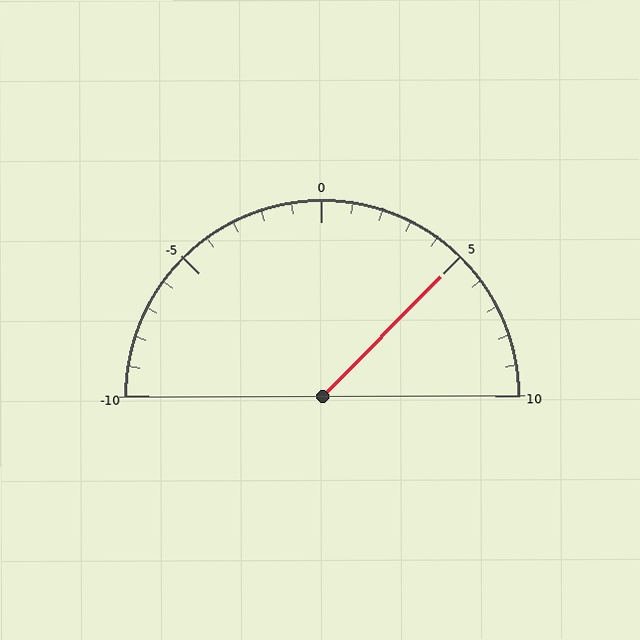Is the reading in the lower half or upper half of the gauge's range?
The reading is in the upper half of the range (-10 to 10).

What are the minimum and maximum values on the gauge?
The gauge ranges from -10 to 10.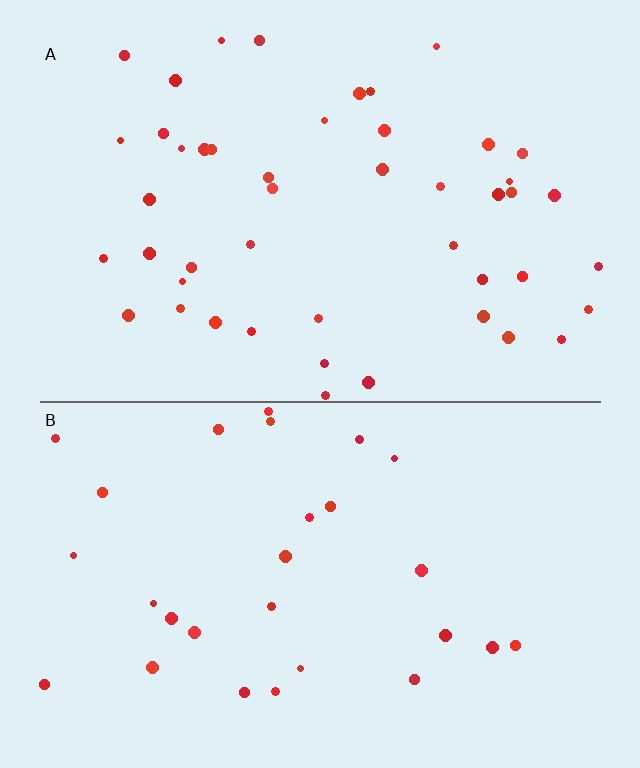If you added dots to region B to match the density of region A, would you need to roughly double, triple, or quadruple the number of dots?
Approximately double.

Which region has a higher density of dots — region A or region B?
A (the top).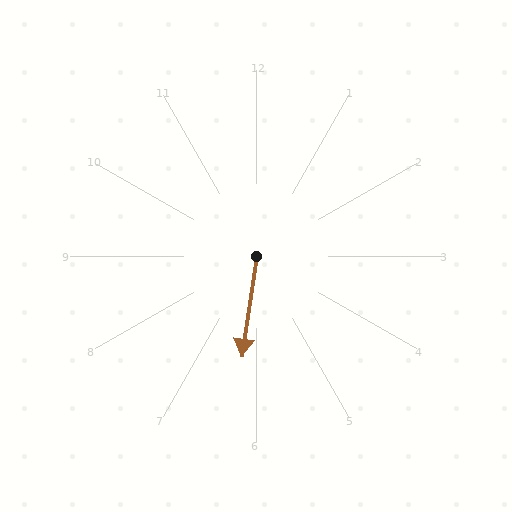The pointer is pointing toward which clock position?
Roughly 6 o'clock.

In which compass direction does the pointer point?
South.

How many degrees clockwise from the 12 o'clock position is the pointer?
Approximately 188 degrees.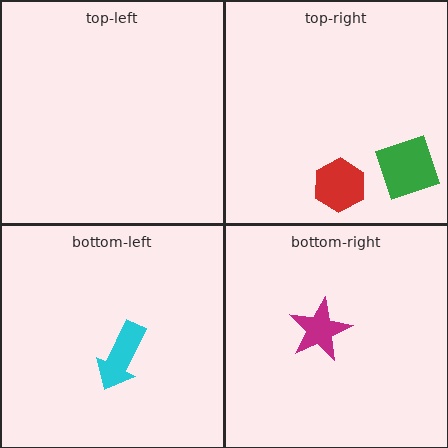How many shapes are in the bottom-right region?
1.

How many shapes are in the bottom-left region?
1.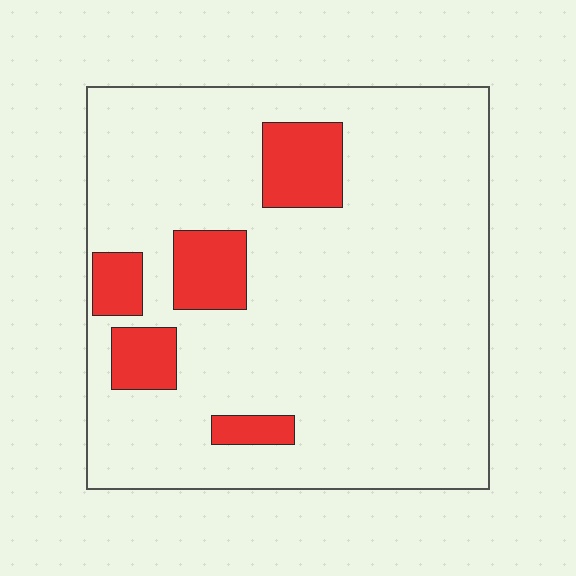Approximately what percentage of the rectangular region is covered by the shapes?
Approximately 15%.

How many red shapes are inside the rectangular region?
5.